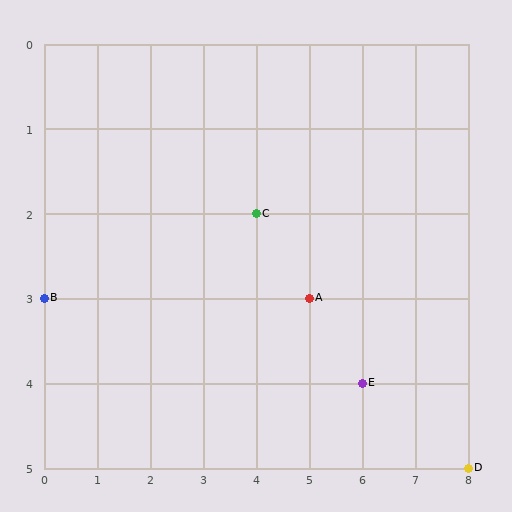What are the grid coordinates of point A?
Point A is at grid coordinates (5, 3).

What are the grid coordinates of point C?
Point C is at grid coordinates (4, 2).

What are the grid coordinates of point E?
Point E is at grid coordinates (6, 4).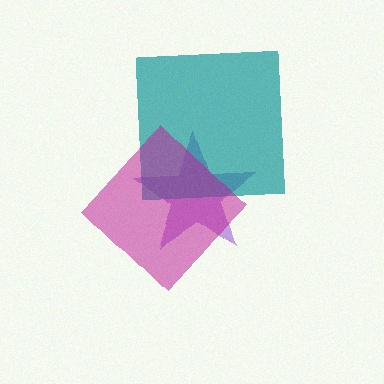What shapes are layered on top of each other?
The layered shapes are: a purple star, a teal square, a magenta diamond.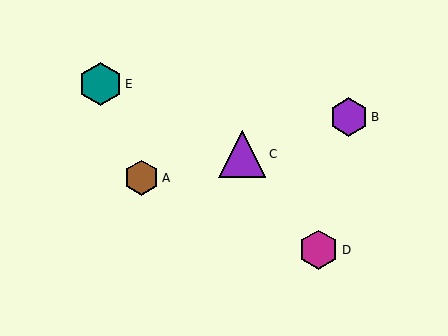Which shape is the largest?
The purple triangle (labeled C) is the largest.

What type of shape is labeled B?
Shape B is a purple hexagon.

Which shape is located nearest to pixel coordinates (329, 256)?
The magenta hexagon (labeled D) at (319, 250) is nearest to that location.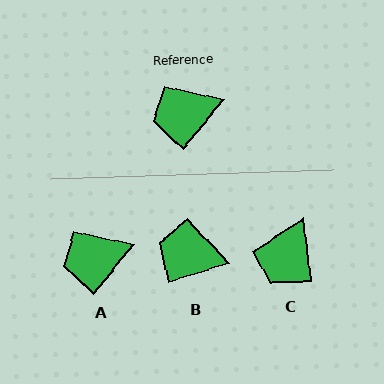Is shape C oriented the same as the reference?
No, it is off by about 46 degrees.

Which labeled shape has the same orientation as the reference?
A.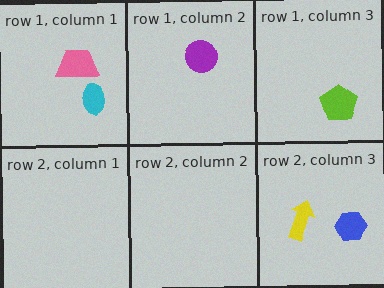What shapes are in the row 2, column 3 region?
The yellow arrow, the blue hexagon.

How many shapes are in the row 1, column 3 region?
1.